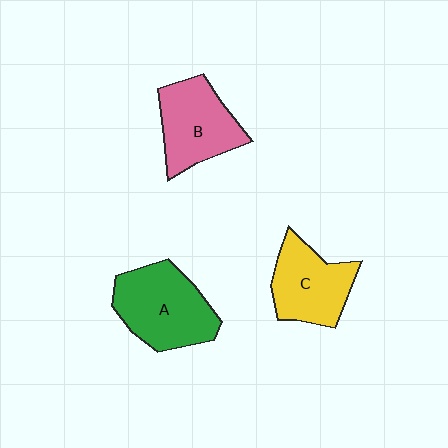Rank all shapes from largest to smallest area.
From largest to smallest: A (green), B (pink), C (yellow).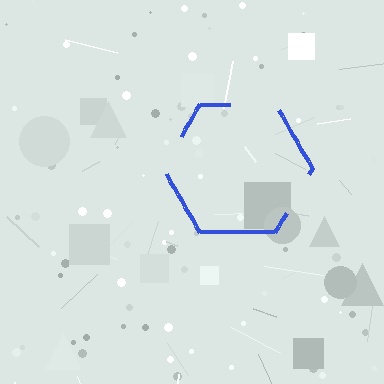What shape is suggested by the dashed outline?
The dashed outline suggests a hexagon.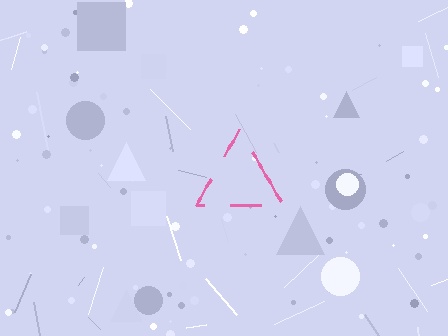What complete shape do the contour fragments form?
The contour fragments form a triangle.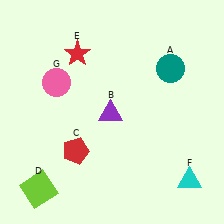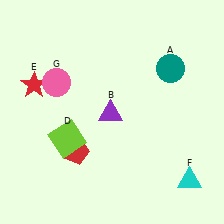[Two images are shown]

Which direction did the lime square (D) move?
The lime square (D) moved up.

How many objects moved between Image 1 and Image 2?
2 objects moved between the two images.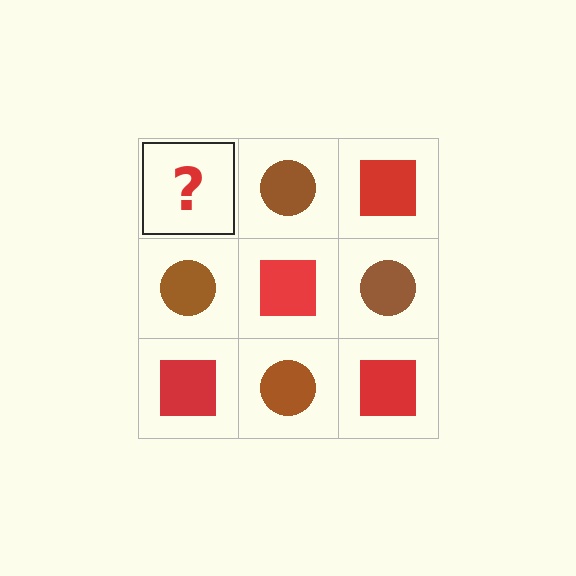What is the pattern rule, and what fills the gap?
The rule is that it alternates red square and brown circle in a checkerboard pattern. The gap should be filled with a red square.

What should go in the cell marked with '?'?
The missing cell should contain a red square.